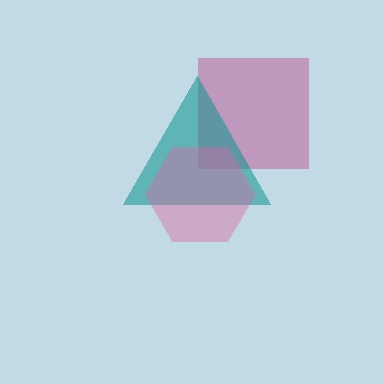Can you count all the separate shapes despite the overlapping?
Yes, there are 3 separate shapes.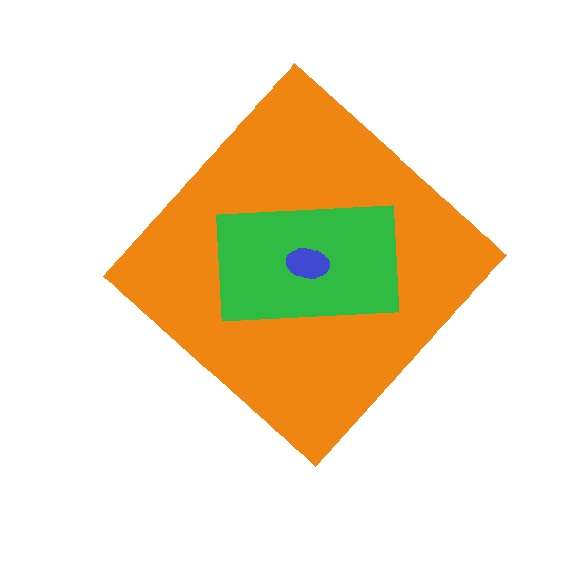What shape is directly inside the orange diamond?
The green rectangle.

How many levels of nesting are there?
3.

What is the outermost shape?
The orange diamond.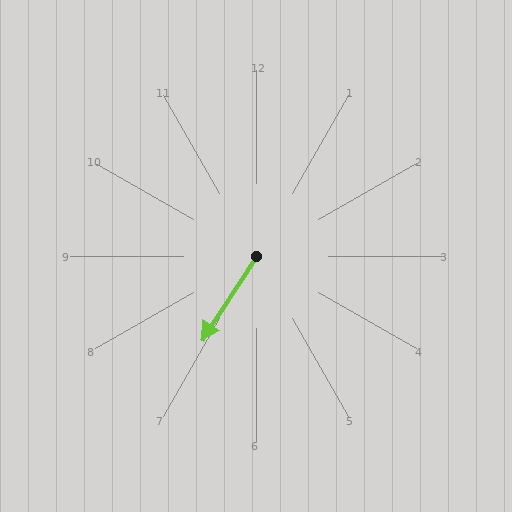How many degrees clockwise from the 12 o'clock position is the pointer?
Approximately 213 degrees.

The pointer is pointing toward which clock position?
Roughly 7 o'clock.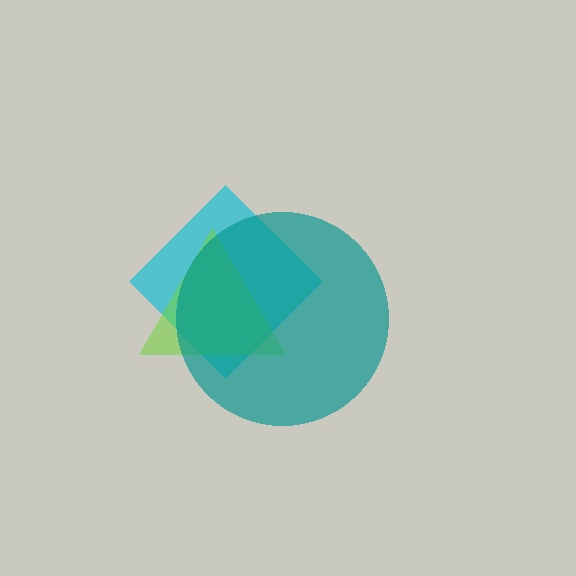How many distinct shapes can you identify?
There are 3 distinct shapes: a cyan diamond, a lime triangle, a teal circle.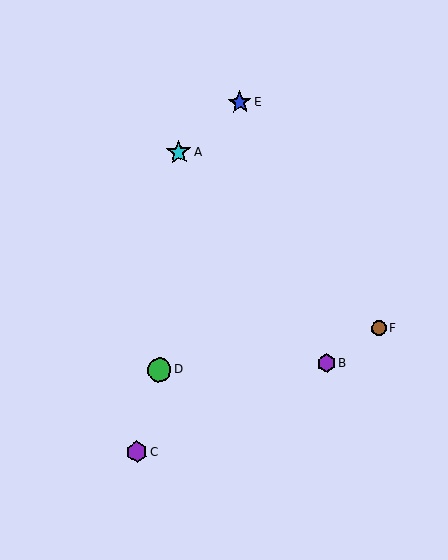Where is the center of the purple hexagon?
The center of the purple hexagon is at (326, 363).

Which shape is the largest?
The cyan star (labeled A) is the largest.